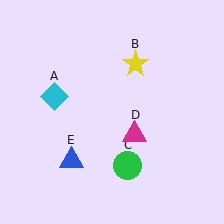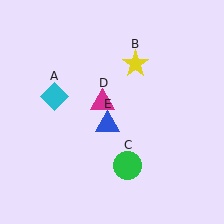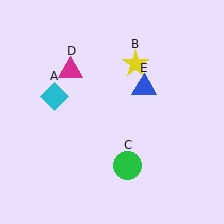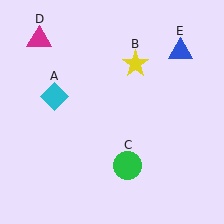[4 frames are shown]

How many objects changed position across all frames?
2 objects changed position: magenta triangle (object D), blue triangle (object E).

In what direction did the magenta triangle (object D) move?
The magenta triangle (object D) moved up and to the left.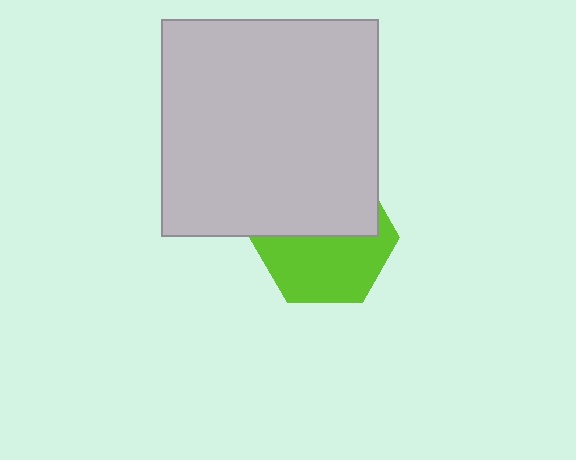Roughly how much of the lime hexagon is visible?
About half of it is visible (roughly 52%).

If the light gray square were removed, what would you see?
You would see the complete lime hexagon.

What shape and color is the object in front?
The object in front is a light gray square.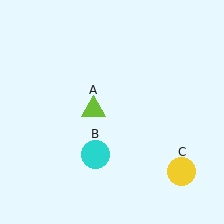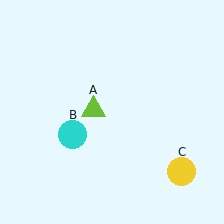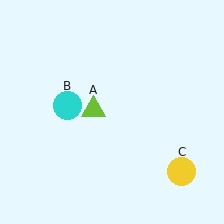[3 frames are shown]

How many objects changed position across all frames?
1 object changed position: cyan circle (object B).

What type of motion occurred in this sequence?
The cyan circle (object B) rotated clockwise around the center of the scene.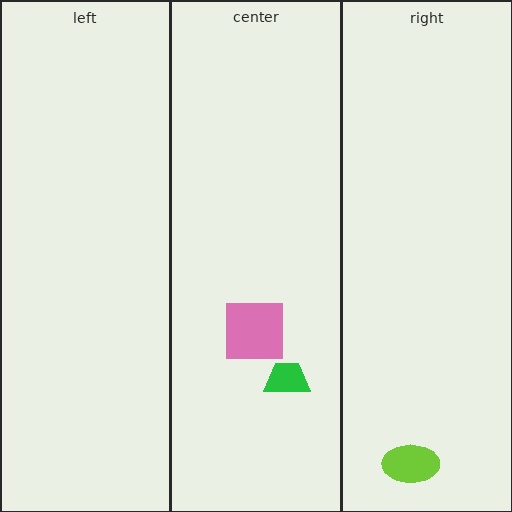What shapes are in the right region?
The lime ellipse.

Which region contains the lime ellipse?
The right region.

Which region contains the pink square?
The center region.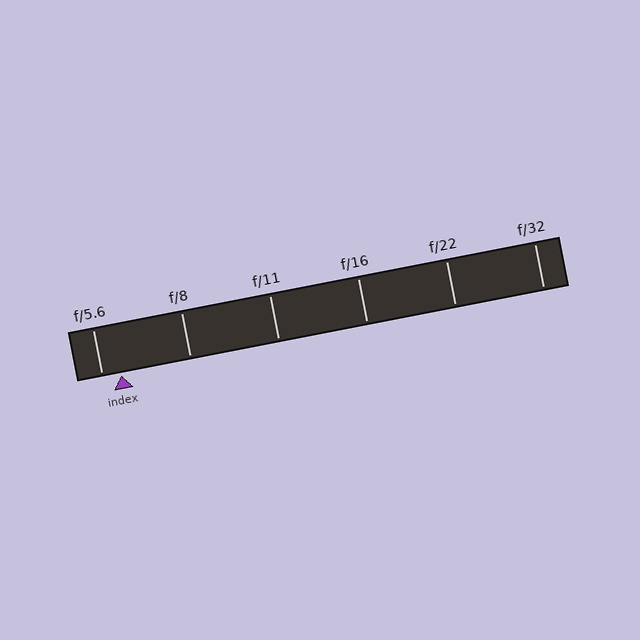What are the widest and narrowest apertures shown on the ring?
The widest aperture shown is f/5.6 and the narrowest is f/32.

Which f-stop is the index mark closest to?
The index mark is closest to f/5.6.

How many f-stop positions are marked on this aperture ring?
There are 6 f-stop positions marked.